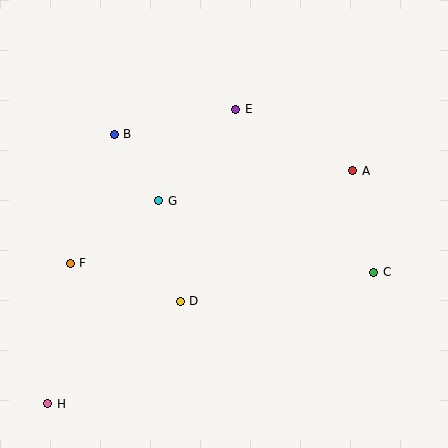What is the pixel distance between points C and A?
The distance between C and A is 104 pixels.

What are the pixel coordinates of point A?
Point A is at (353, 171).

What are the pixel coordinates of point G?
Point G is at (159, 201).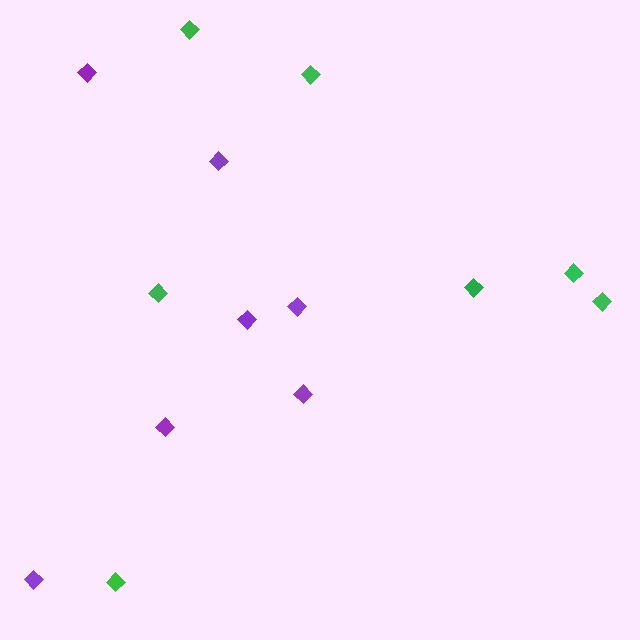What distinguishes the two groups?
There are 2 groups: one group of green diamonds (7) and one group of purple diamonds (7).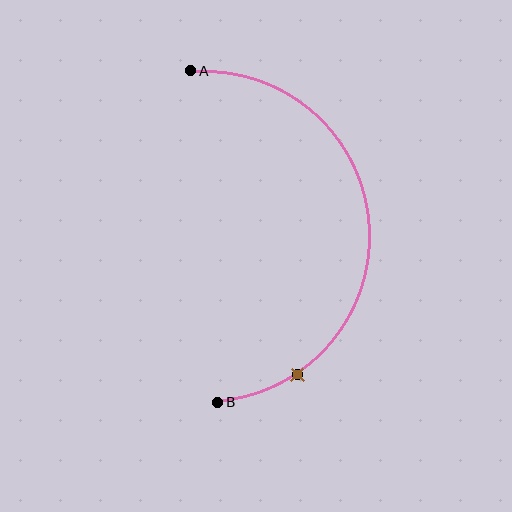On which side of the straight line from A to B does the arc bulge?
The arc bulges to the right of the straight line connecting A and B.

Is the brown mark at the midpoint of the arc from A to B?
No. The brown mark lies on the arc but is closer to endpoint B. The arc midpoint would be at the point on the curve equidistant along the arc from both A and B.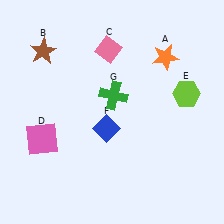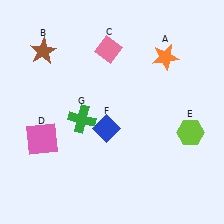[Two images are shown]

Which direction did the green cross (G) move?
The green cross (G) moved left.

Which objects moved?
The objects that moved are: the lime hexagon (E), the green cross (G).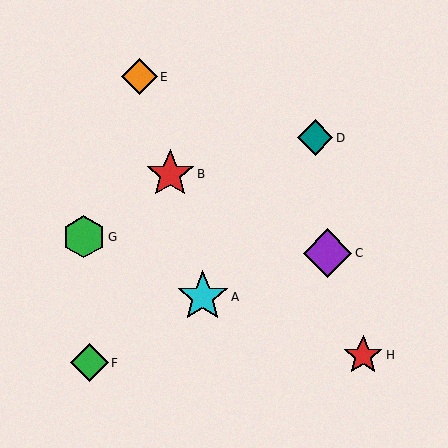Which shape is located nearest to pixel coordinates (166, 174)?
The red star (labeled B) at (170, 174) is nearest to that location.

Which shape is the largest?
The cyan star (labeled A) is the largest.